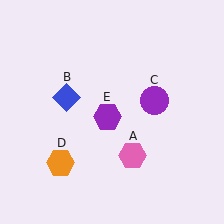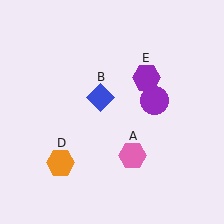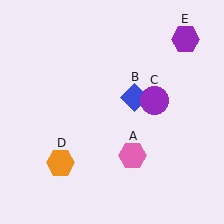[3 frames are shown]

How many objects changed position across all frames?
2 objects changed position: blue diamond (object B), purple hexagon (object E).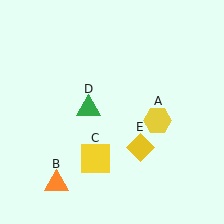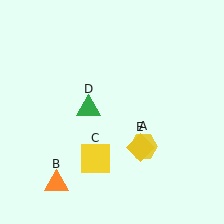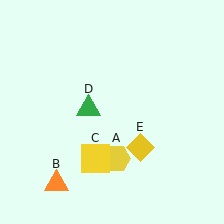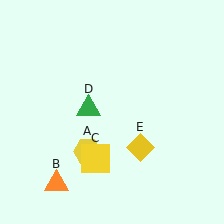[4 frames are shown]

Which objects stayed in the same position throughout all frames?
Orange triangle (object B) and yellow square (object C) and green triangle (object D) and yellow diamond (object E) remained stationary.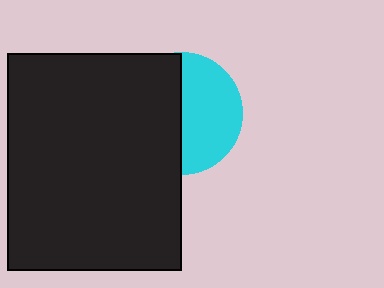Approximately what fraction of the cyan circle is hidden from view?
Roughly 50% of the cyan circle is hidden behind the black rectangle.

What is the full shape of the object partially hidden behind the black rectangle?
The partially hidden object is a cyan circle.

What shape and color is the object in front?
The object in front is a black rectangle.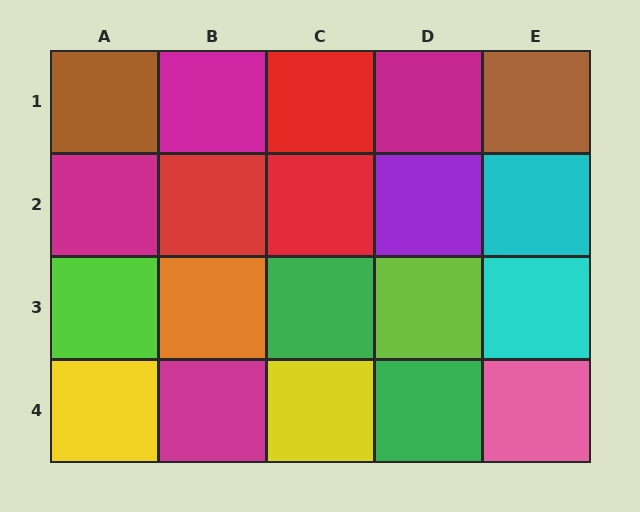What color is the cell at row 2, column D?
Purple.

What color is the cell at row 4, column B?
Magenta.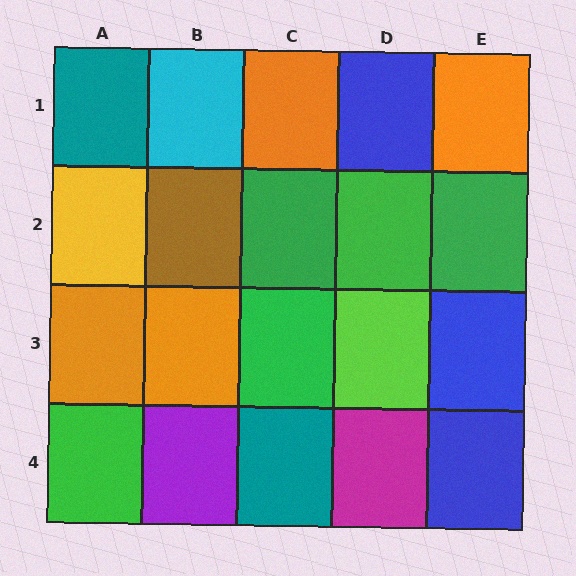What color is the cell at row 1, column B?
Cyan.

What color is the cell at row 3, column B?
Orange.